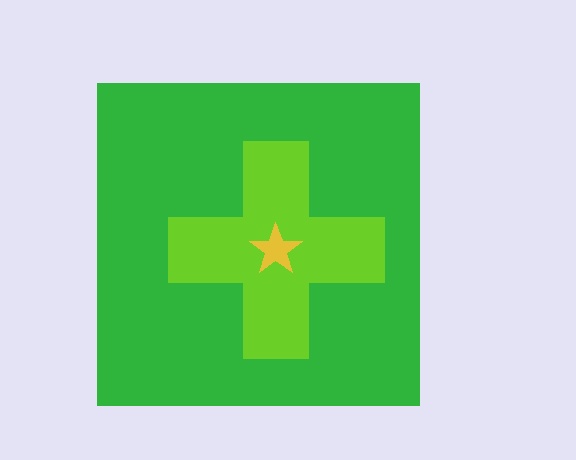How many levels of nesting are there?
3.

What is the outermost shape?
The green square.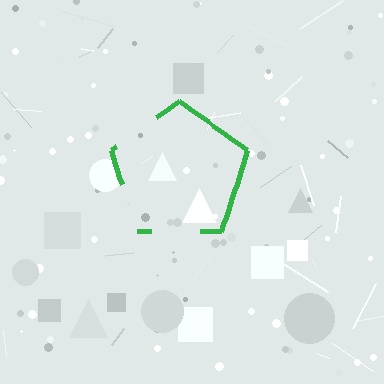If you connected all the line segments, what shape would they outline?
They would outline a pentagon.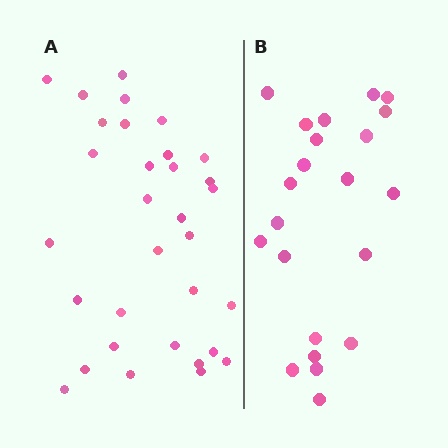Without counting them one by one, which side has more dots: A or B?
Region A (the left region) has more dots.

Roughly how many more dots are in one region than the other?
Region A has roughly 10 or so more dots than region B.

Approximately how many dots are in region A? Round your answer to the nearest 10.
About 30 dots. (The exact count is 32, which rounds to 30.)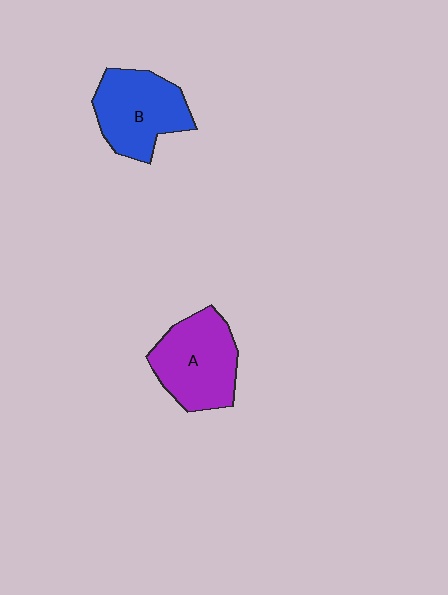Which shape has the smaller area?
Shape B (blue).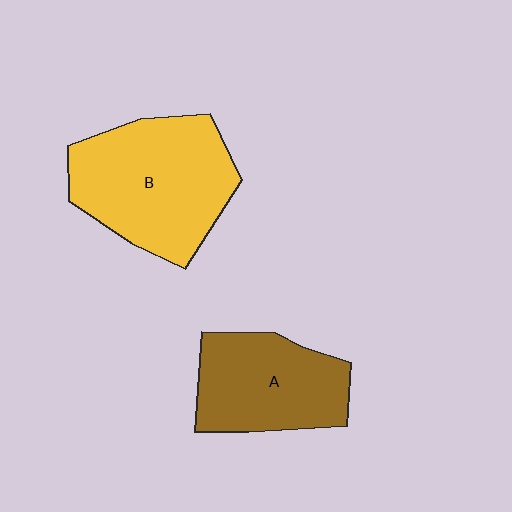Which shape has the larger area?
Shape B (yellow).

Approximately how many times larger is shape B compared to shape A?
Approximately 1.3 times.